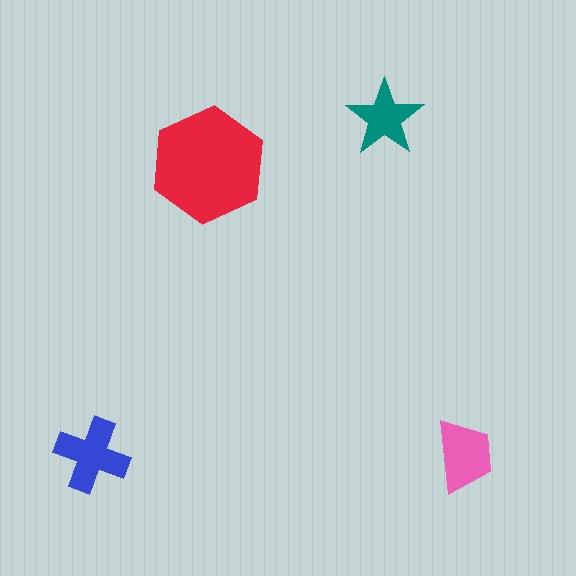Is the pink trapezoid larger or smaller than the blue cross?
Smaller.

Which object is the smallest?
The teal star.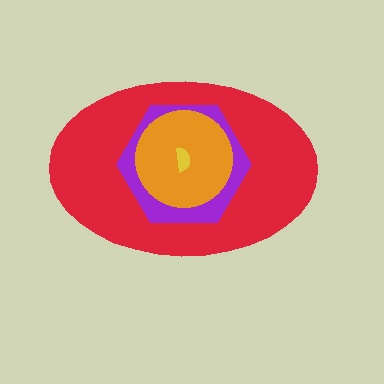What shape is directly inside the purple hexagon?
The orange circle.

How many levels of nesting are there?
4.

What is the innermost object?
The yellow semicircle.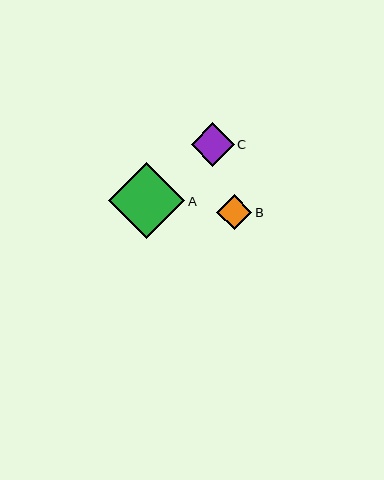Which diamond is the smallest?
Diamond B is the smallest with a size of approximately 36 pixels.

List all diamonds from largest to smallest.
From largest to smallest: A, C, B.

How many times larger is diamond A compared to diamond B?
Diamond A is approximately 2.1 times the size of diamond B.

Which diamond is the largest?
Diamond A is the largest with a size of approximately 76 pixels.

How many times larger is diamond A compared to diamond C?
Diamond A is approximately 1.8 times the size of diamond C.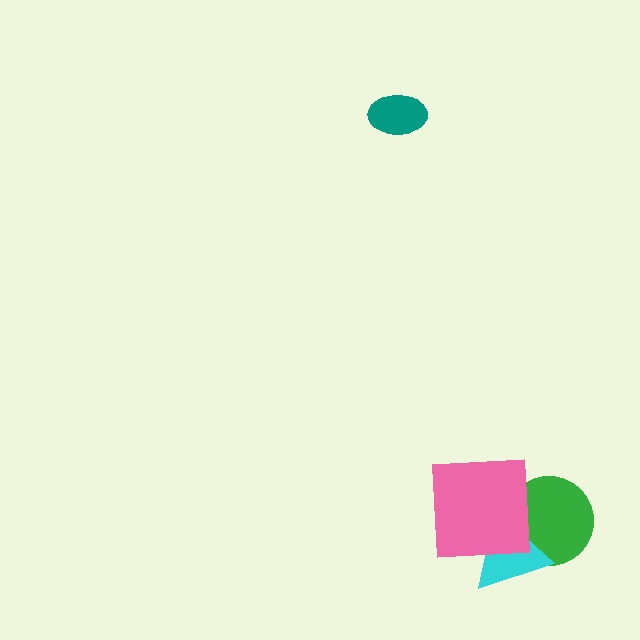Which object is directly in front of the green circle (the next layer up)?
The cyan triangle is directly in front of the green circle.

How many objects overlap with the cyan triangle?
2 objects overlap with the cyan triangle.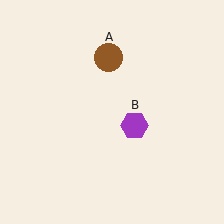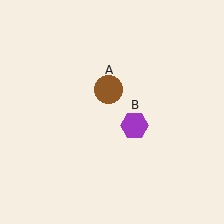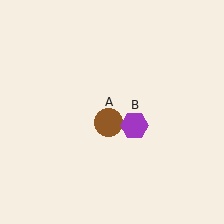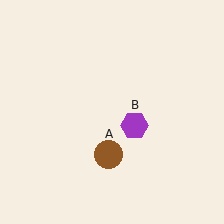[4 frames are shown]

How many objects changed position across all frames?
1 object changed position: brown circle (object A).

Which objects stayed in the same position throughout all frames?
Purple hexagon (object B) remained stationary.